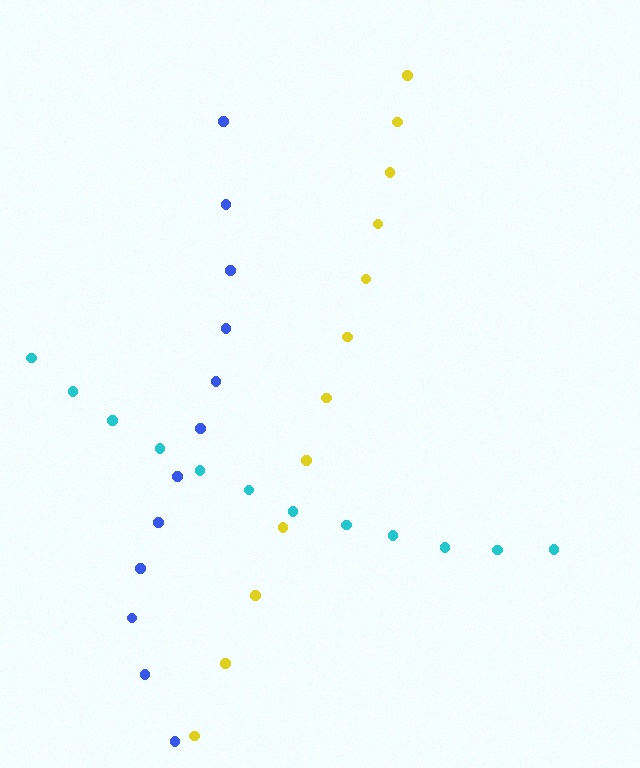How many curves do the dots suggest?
There are 3 distinct paths.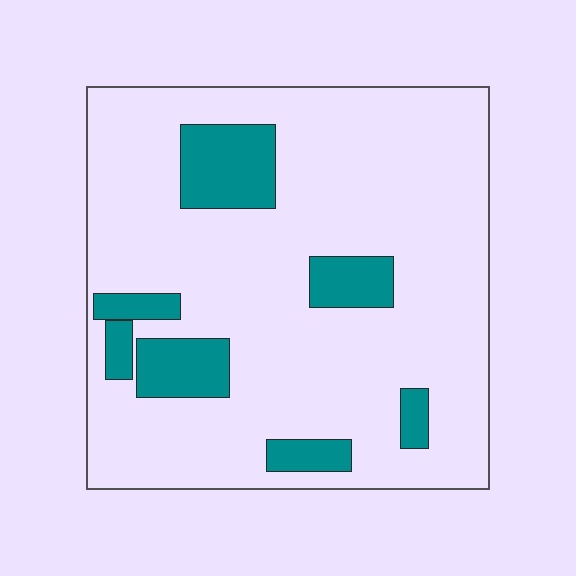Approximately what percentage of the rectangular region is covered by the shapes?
Approximately 15%.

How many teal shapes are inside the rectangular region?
7.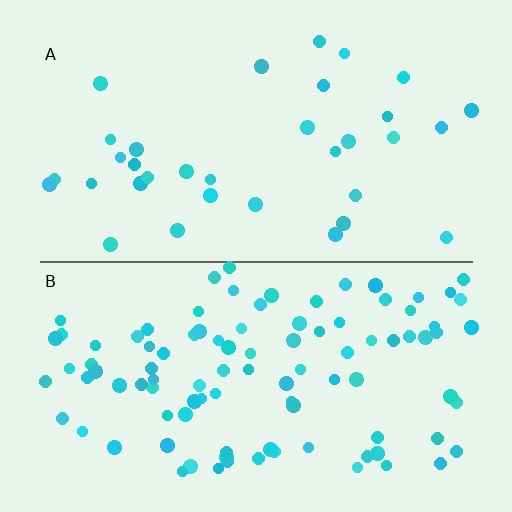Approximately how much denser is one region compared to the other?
Approximately 2.9× — region B over region A.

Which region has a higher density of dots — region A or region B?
B (the bottom).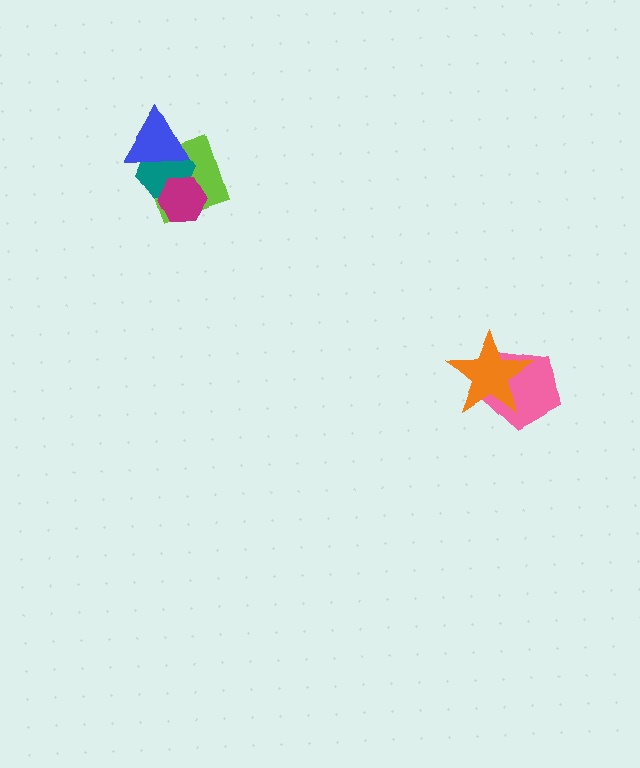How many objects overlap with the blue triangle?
2 objects overlap with the blue triangle.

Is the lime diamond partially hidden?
Yes, it is partially covered by another shape.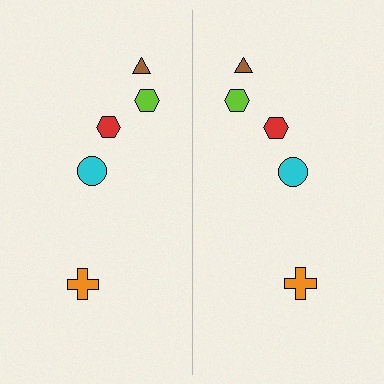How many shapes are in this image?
There are 10 shapes in this image.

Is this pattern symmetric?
Yes, this pattern has bilateral (reflection) symmetry.